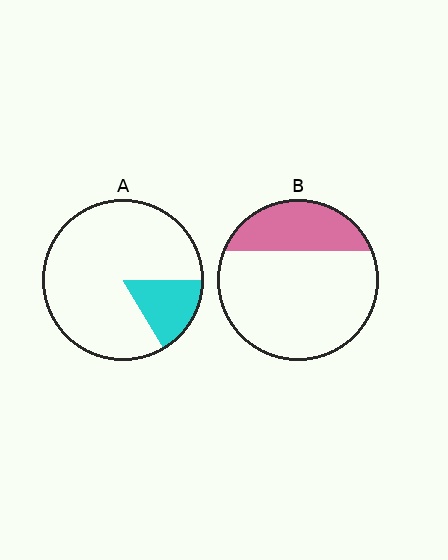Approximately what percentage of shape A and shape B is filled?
A is approximately 15% and B is approximately 30%.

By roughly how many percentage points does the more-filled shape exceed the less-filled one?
By roughly 10 percentage points (B over A).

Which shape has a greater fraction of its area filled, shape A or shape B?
Shape B.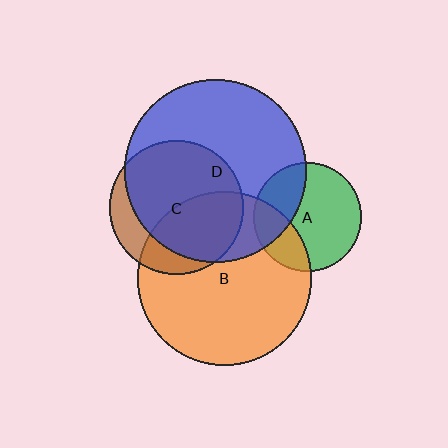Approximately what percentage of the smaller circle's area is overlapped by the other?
Approximately 30%.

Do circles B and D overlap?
Yes.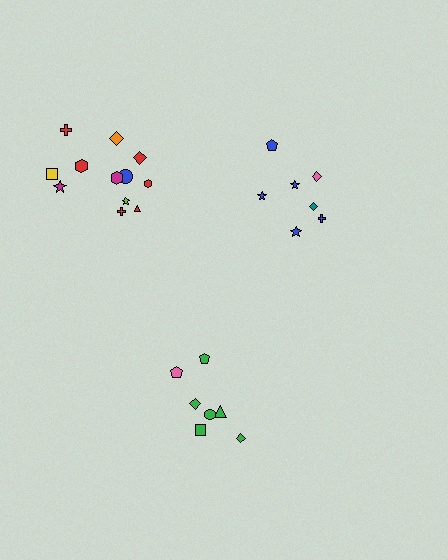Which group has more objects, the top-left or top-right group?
The top-left group.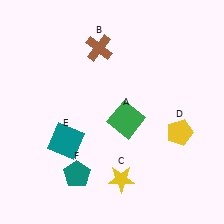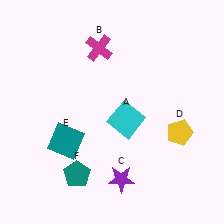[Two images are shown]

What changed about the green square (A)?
In Image 1, A is green. In Image 2, it changed to cyan.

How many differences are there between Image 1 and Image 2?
There are 3 differences between the two images.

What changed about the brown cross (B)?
In Image 1, B is brown. In Image 2, it changed to magenta.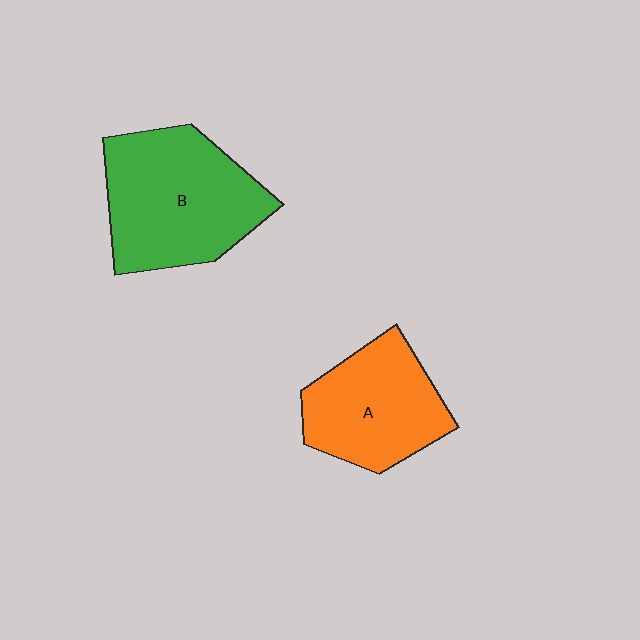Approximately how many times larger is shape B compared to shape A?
Approximately 1.3 times.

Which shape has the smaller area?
Shape A (orange).